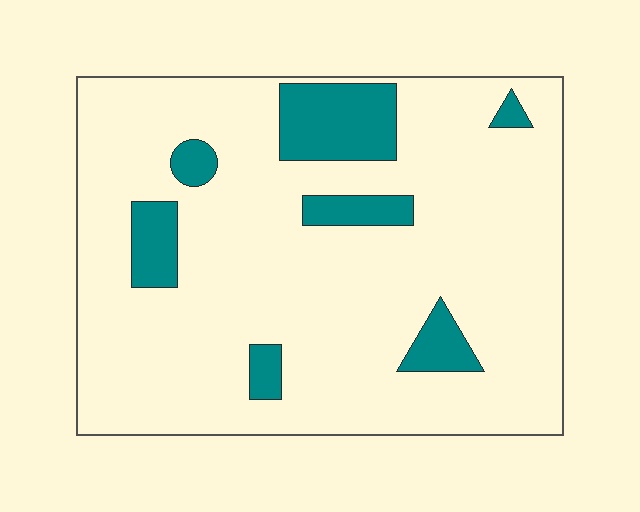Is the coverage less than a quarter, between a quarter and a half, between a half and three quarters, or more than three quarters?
Less than a quarter.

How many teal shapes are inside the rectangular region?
7.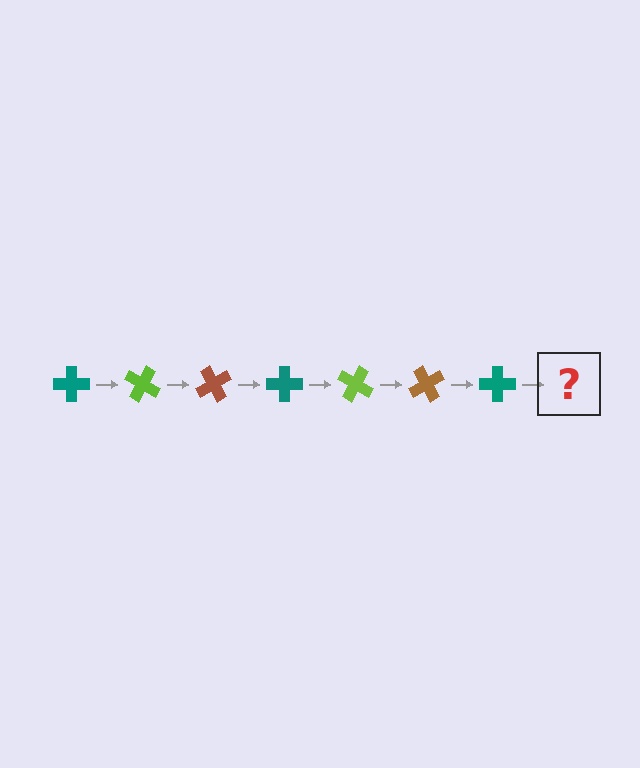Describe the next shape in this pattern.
It should be a lime cross, rotated 210 degrees from the start.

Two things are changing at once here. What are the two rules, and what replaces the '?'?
The two rules are that it rotates 30 degrees each step and the color cycles through teal, lime, and brown. The '?' should be a lime cross, rotated 210 degrees from the start.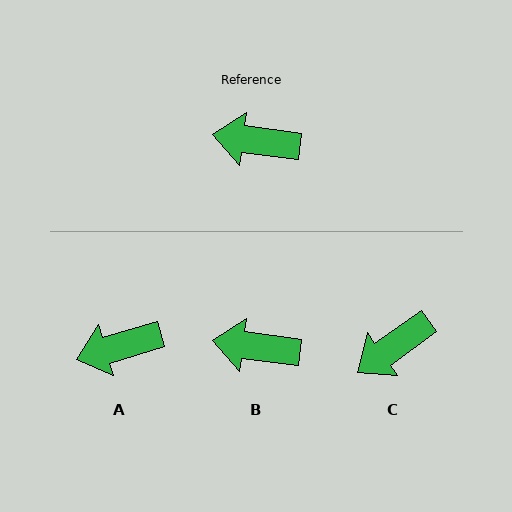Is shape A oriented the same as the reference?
No, it is off by about 24 degrees.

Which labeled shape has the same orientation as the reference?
B.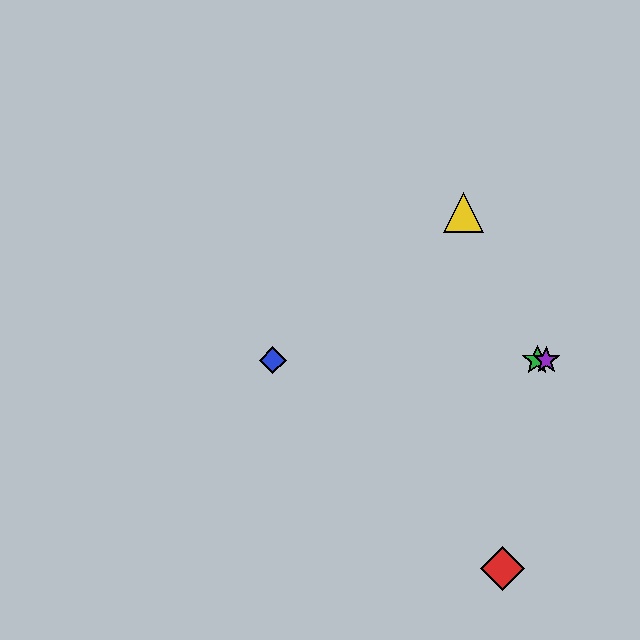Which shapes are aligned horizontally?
The blue diamond, the green star, the purple star are aligned horizontally.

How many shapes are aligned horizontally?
3 shapes (the blue diamond, the green star, the purple star) are aligned horizontally.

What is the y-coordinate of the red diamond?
The red diamond is at y≈568.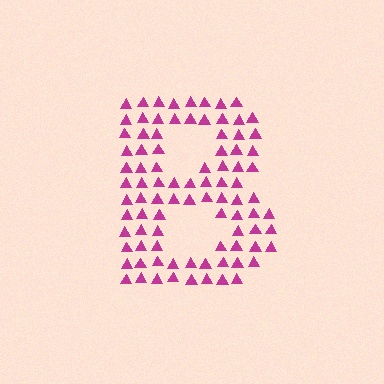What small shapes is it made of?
It is made of small triangles.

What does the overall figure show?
The overall figure shows the letter B.